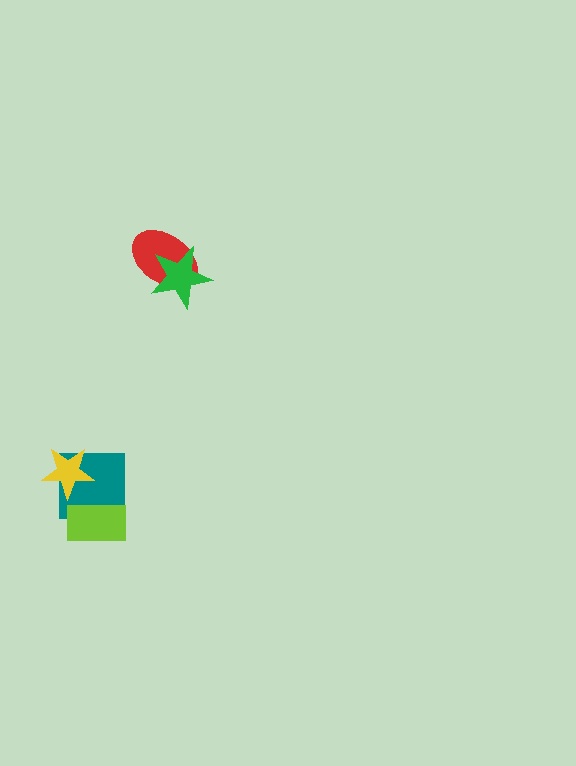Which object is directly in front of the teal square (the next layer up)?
The yellow star is directly in front of the teal square.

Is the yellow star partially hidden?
No, no other shape covers it.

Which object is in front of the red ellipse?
The green star is in front of the red ellipse.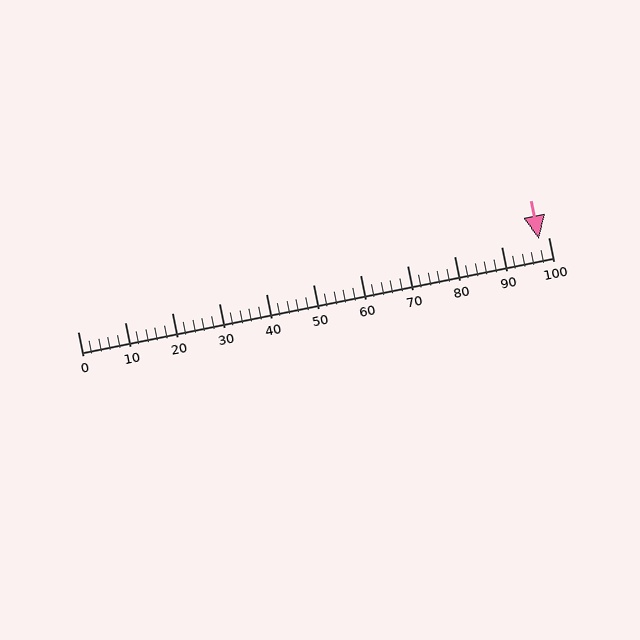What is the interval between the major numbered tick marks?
The major tick marks are spaced 10 units apart.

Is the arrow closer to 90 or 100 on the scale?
The arrow is closer to 100.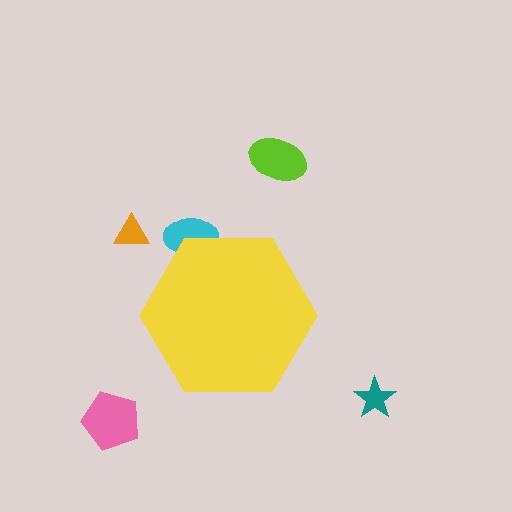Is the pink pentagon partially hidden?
No, the pink pentagon is fully visible.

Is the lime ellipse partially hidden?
No, the lime ellipse is fully visible.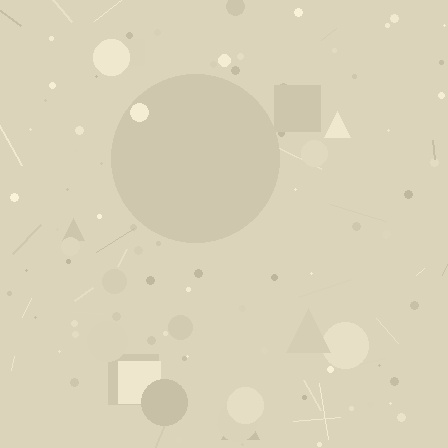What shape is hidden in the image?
A circle is hidden in the image.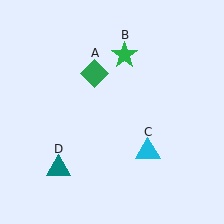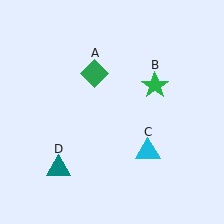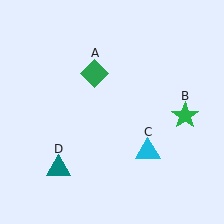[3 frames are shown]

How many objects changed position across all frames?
1 object changed position: green star (object B).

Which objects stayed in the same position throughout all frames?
Green diamond (object A) and cyan triangle (object C) and teal triangle (object D) remained stationary.